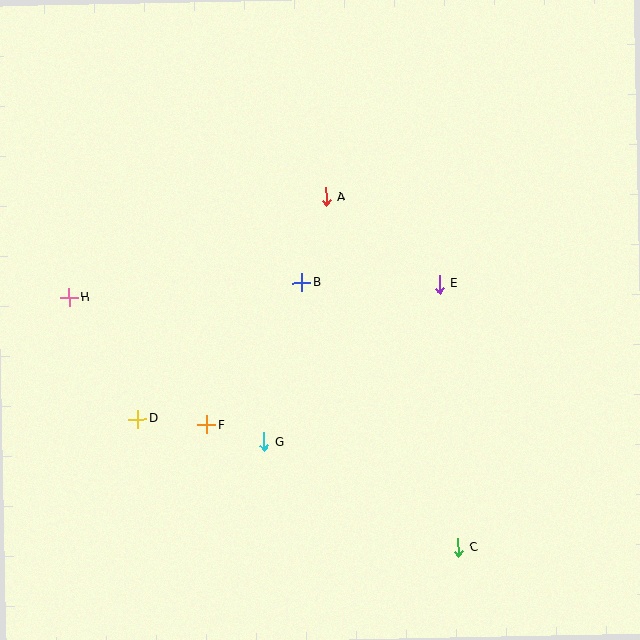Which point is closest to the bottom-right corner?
Point C is closest to the bottom-right corner.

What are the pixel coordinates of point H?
Point H is at (69, 297).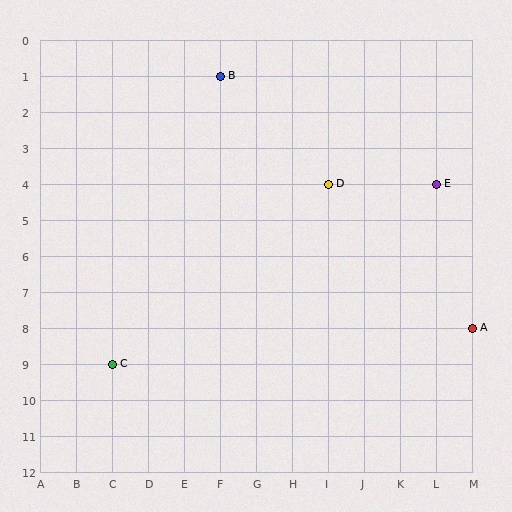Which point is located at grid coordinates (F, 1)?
Point B is at (F, 1).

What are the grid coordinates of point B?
Point B is at grid coordinates (F, 1).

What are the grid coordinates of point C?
Point C is at grid coordinates (C, 9).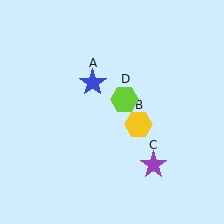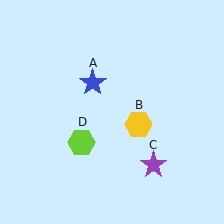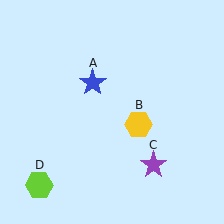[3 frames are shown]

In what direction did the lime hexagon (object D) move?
The lime hexagon (object D) moved down and to the left.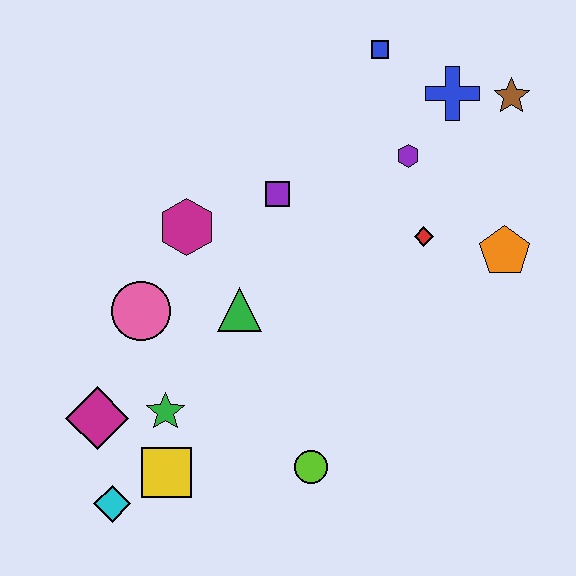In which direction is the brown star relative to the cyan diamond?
The brown star is above the cyan diamond.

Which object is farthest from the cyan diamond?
The brown star is farthest from the cyan diamond.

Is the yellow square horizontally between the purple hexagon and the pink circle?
Yes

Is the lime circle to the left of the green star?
No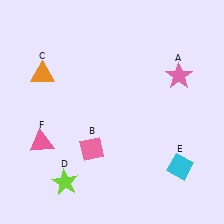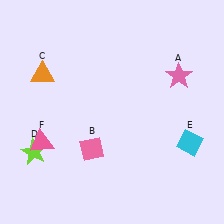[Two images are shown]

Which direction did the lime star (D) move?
The lime star (D) moved left.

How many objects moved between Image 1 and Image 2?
2 objects moved between the two images.